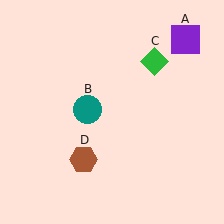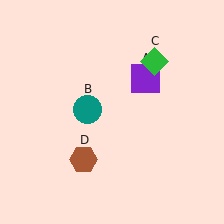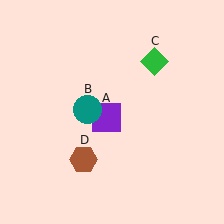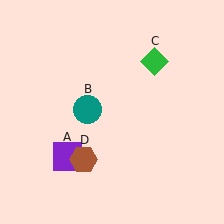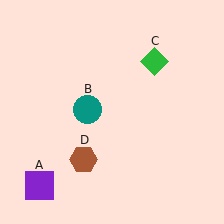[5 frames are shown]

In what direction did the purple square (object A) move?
The purple square (object A) moved down and to the left.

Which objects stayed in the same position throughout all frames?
Teal circle (object B) and green diamond (object C) and brown hexagon (object D) remained stationary.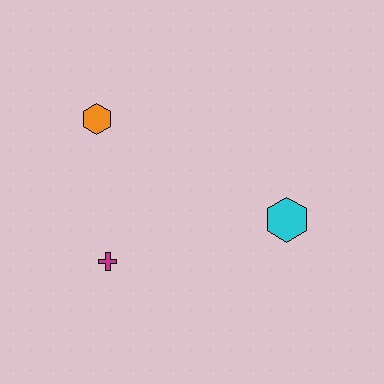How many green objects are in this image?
There are no green objects.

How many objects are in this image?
There are 3 objects.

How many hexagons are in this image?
There are 2 hexagons.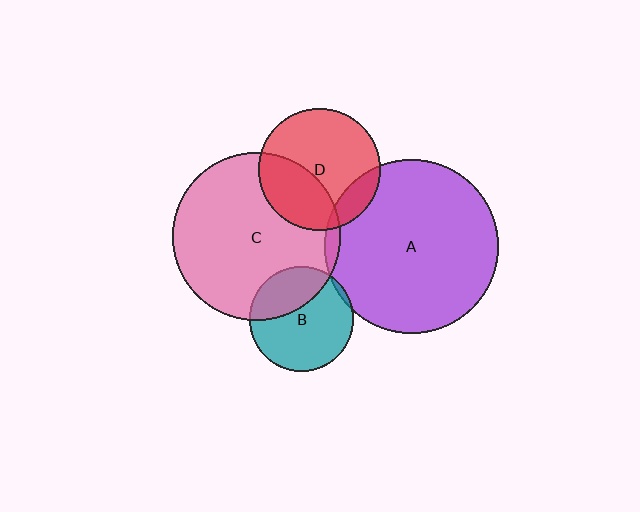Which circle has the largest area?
Circle A (purple).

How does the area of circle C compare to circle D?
Approximately 1.9 times.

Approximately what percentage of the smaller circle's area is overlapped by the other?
Approximately 5%.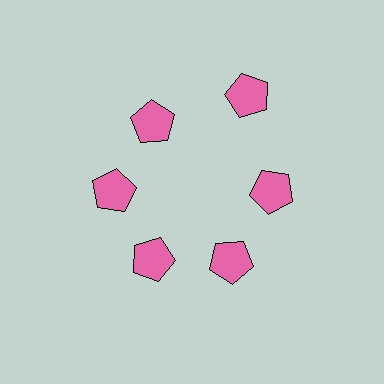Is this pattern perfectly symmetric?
No. The 6 pink pentagons are arranged in a ring, but one element near the 1 o'clock position is pushed outward from the center, breaking the 6-fold rotational symmetry.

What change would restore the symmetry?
The symmetry would be restored by moving it inward, back onto the ring so that all 6 pentagons sit at equal angles and equal distance from the center.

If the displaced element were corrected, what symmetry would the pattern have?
It would have 6-fold rotational symmetry — the pattern would map onto itself every 60 degrees.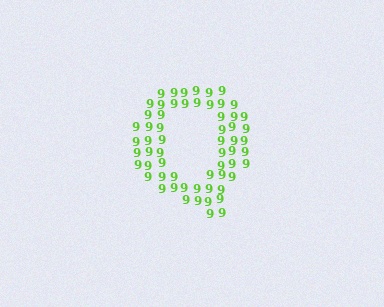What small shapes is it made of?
It is made of small digit 9's.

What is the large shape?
The large shape is the letter Q.